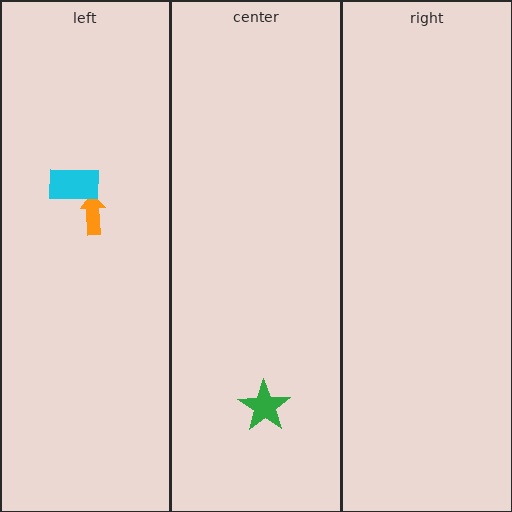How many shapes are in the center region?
1.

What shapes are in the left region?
The orange arrow, the cyan rectangle.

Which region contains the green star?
The center region.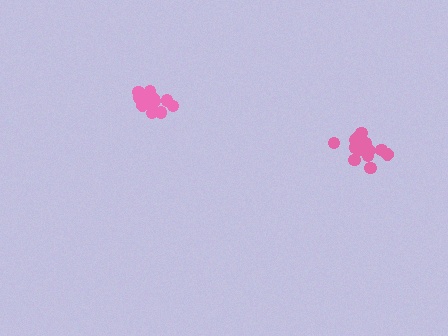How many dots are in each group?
Group 1: 13 dots, Group 2: 13 dots (26 total).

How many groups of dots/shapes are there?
There are 2 groups.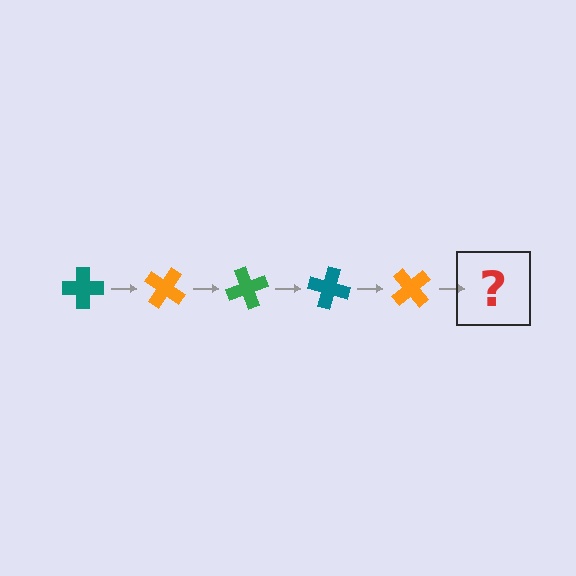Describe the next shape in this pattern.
It should be a green cross, rotated 175 degrees from the start.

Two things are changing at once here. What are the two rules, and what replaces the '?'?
The two rules are that it rotates 35 degrees each step and the color cycles through teal, orange, and green. The '?' should be a green cross, rotated 175 degrees from the start.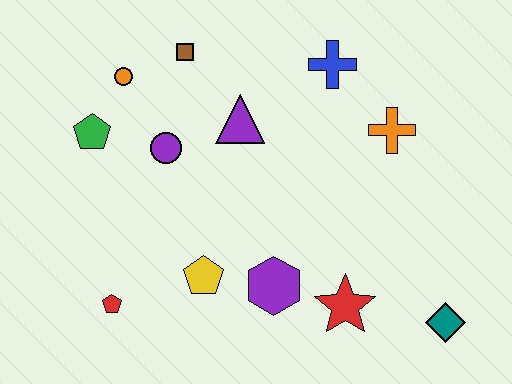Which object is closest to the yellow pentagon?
The purple hexagon is closest to the yellow pentagon.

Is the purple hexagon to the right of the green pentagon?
Yes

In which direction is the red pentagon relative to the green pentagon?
The red pentagon is below the green pentagon.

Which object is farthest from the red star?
The orange circle is farthest from the red star.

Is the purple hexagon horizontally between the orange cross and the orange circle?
Yes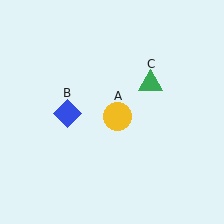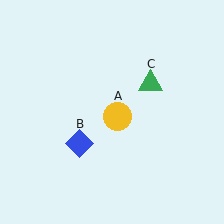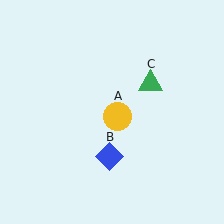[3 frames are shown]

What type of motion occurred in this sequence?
The blue diamond (object B) rotated counterclockwise around the center of the scene.